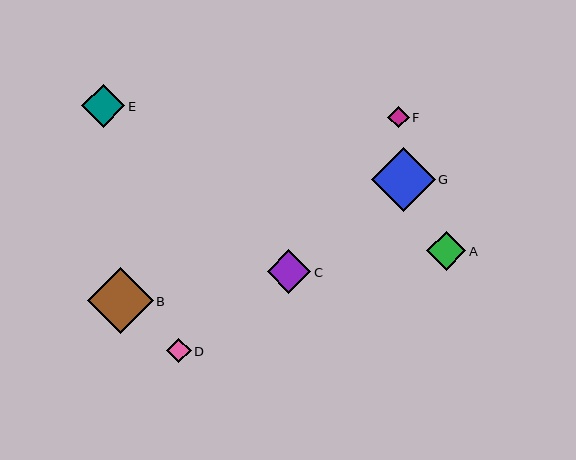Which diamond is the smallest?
Diamond F is the smallest with a size of approximately 22 pixels.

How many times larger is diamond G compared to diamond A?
Diamond G is approximately 1.6 times the size of diamond A.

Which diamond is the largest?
Diamond B is the largest with a size of approximately 65 pixels.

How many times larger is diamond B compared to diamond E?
Diamond B is approximately 1.5 times the size of diamond E.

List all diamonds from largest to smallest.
From largest to smallest: B, G, C, E, A, D, F.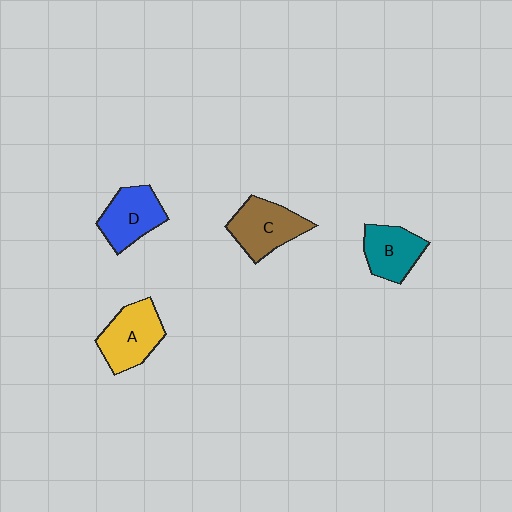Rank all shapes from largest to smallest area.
From largest to smallest: A (yellow), C (brown), D (blue), B (teal).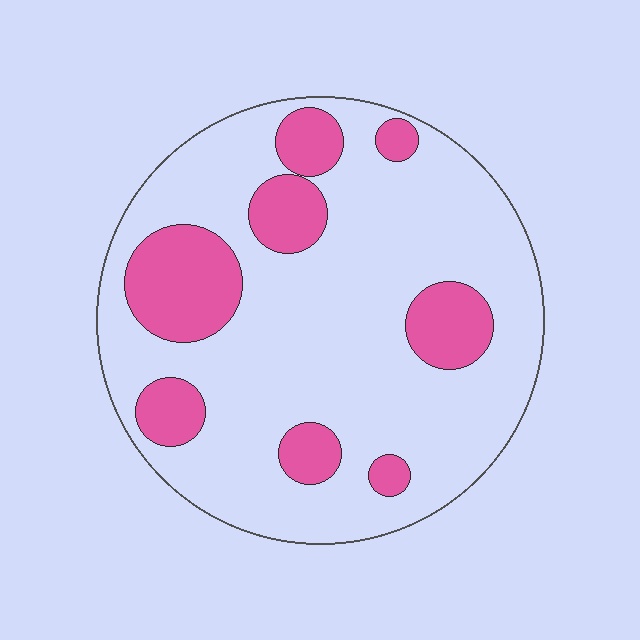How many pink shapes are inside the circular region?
8.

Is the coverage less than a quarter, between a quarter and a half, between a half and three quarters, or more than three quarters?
Less than a quarter.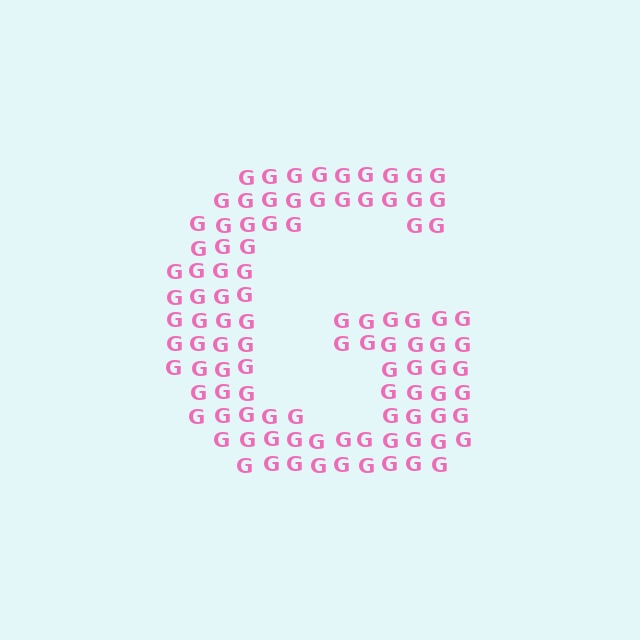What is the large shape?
The large shape is the letter G.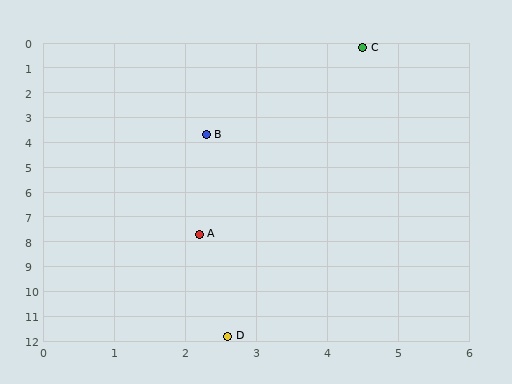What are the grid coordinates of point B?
Point B is at approximately (2.3, 3.7).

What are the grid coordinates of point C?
Point C is at approximately (4.5, 0.2).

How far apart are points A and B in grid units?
Points A and B are about 4.0 grid units apart.